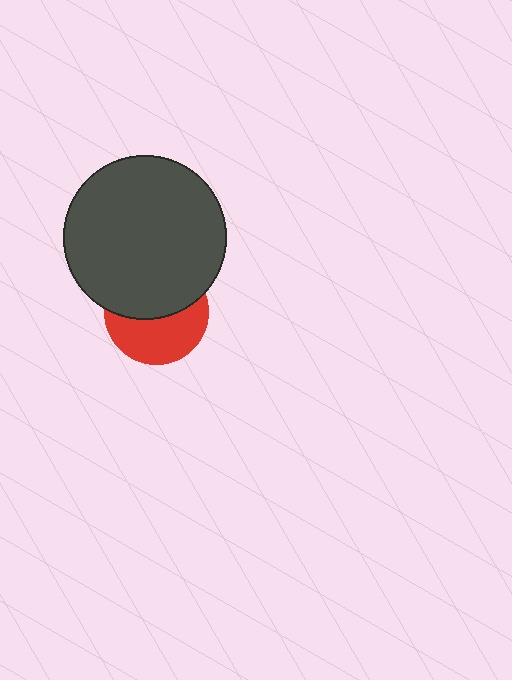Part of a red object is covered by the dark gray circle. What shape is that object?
It is a circle.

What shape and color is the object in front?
The object in front is a dark gray circle.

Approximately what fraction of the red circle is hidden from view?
Roughly 51% of the red circle is hidden behind the dark gray circle.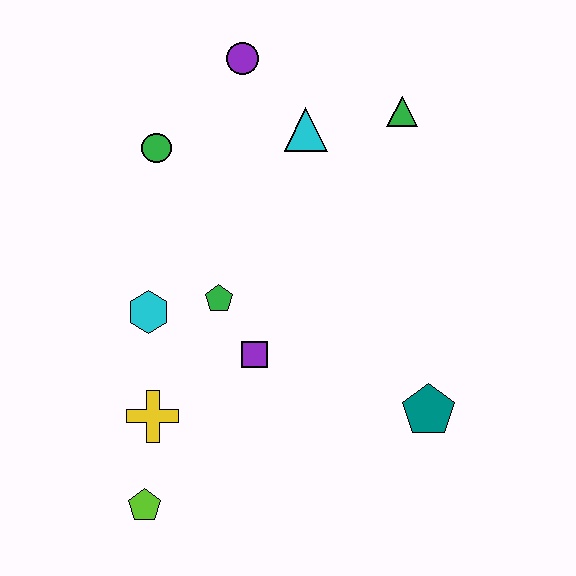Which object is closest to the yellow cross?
The lime pentagon is closest to the yellow cross.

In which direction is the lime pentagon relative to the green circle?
The lime pentagon is below the green circle.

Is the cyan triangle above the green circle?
Yes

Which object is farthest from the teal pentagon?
The purple circle is farthest from the teal pentagon.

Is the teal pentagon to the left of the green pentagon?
No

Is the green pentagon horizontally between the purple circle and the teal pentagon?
No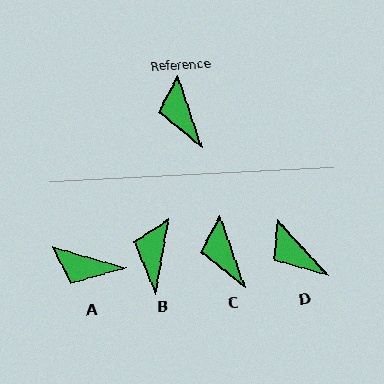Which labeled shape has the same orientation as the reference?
C.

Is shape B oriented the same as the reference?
No, it is off by about 29 degrees.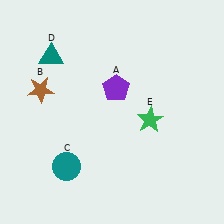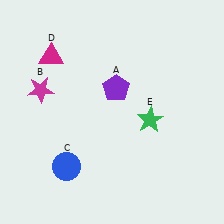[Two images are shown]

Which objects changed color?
B changed from brown to magenta. C changed from teal to blue. D changed from teal to magenta.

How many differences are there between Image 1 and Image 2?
There are 3 differences between the two images.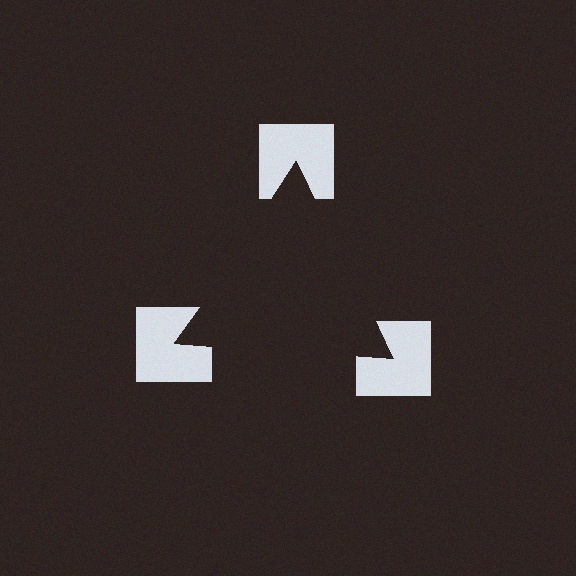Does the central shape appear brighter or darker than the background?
It typically appears slightly darker than the background, even though no actual brightness change is drawn.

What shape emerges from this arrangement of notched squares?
An illusory triangle — its edges are inferred from the aligned wedge cuts in the notched squares, not physically drawn.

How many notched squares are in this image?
There are 3 — one at each vertex of the illusory triangle.